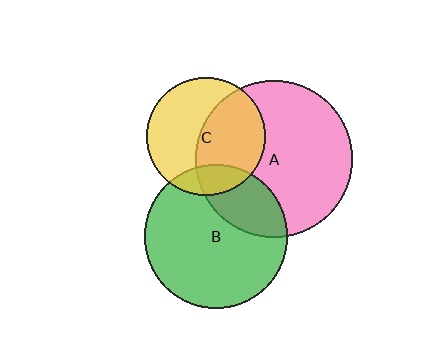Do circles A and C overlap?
Yes.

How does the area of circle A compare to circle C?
Approximately 1.7 times.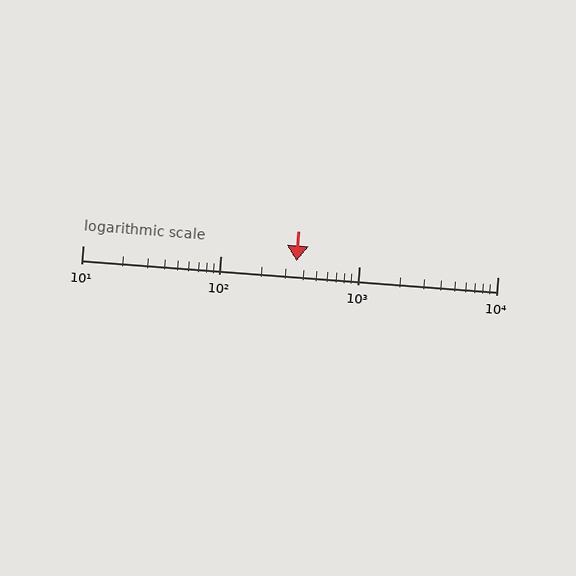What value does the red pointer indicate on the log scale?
The pointer indicates approximately 350.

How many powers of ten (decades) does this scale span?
The scale spans 3 decades, from 10 to 10000.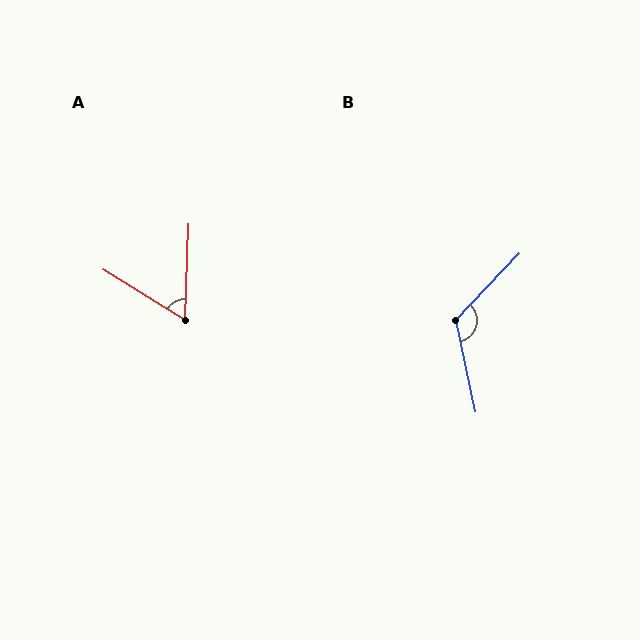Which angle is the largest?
B, at approximately 124 degrees.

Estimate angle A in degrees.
Approximately 61 degrees.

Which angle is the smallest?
A, at approximately 61 degrees.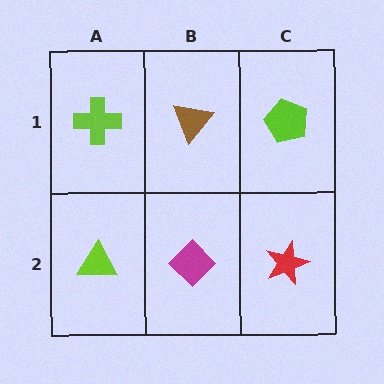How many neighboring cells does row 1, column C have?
2.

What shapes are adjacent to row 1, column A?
A lime triangle (row 2, column A), a brown triangle (row 1, column B).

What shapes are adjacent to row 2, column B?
A brown triangle (row 1, column B), a lime triangle (row 2, column A), a red star (row 2, column C).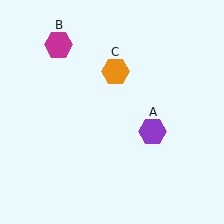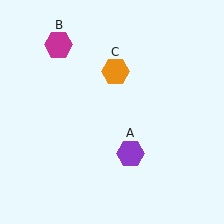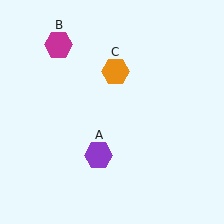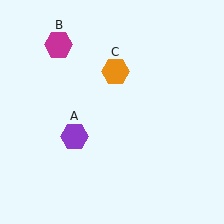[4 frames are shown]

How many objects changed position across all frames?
1 object changed position: purple hexagon (object A).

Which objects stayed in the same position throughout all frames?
Magenta hexagon (object B) and orange hexagon (object C) remained stationary.